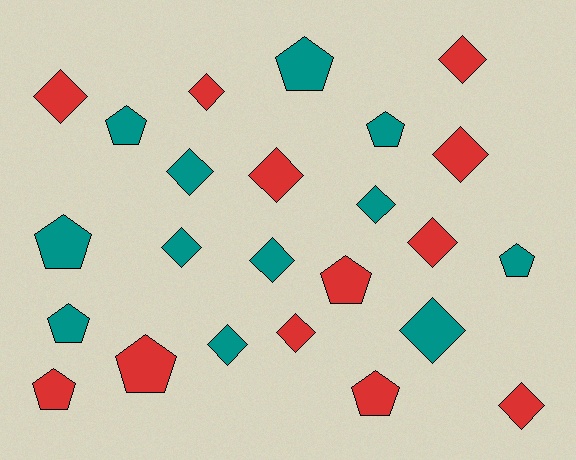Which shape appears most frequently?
Diamond, with 14 objects.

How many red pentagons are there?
There are 4 red pentagons.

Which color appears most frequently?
Red, with 12 objects.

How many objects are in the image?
There are 24 objects.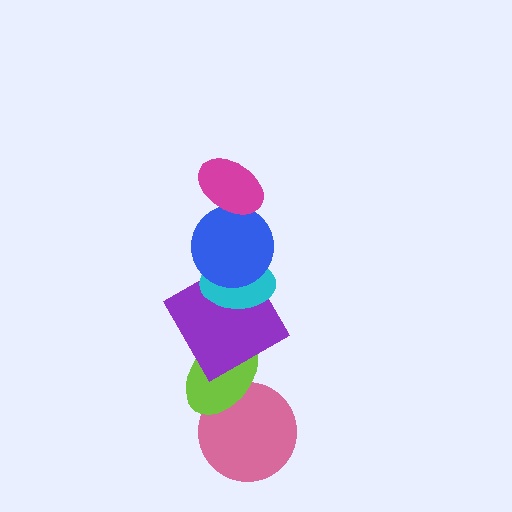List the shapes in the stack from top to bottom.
From top to bottom: the magenta ellipse, the blue circle, the cyan ellipse, the purple square, the lime ellipse, the pink circle.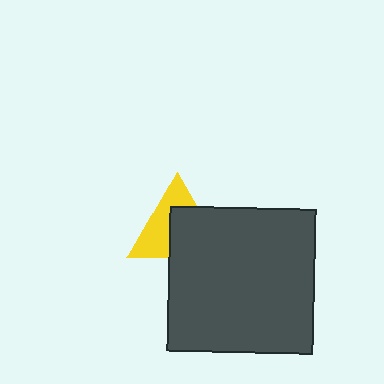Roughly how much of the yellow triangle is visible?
About half of it is visible (roughly 48%).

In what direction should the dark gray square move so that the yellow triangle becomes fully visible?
The dark gray square should move toward the lower-right. That is the shortest direction to clear the overlap and leave the yellow triangle fully visible.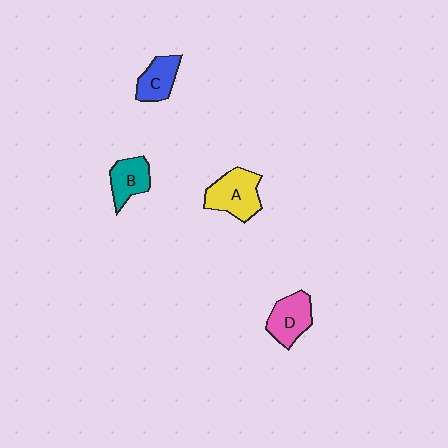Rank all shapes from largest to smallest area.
From largest to smallest: A (yellow), D (pink), B (teal), C (blue).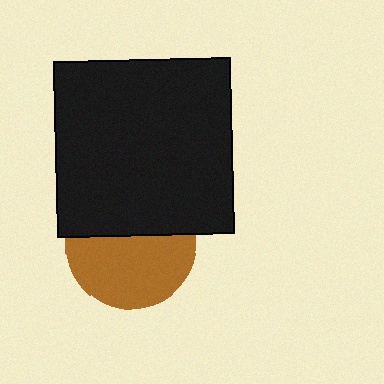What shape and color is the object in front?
The object in front is a black square.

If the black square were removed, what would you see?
You would see the complete brown circle.